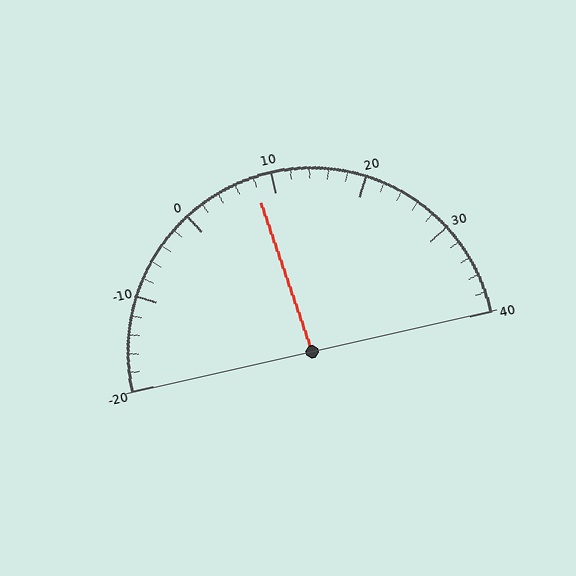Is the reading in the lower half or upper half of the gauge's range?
The reading is in the lower half of the range (-20 to 40).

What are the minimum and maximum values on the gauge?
The gauge ranges from -20 to 40.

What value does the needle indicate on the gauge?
The needle indicates approximately 8.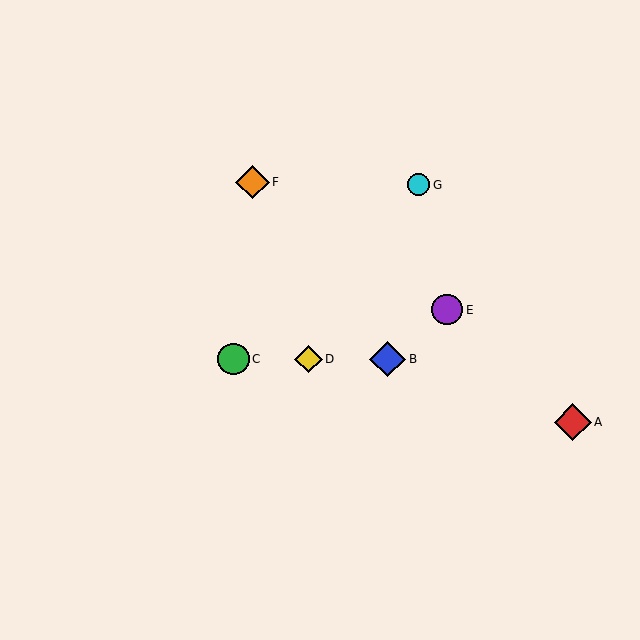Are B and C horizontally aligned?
Yes, both are at y≈359.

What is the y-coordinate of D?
Object D is at y≈359.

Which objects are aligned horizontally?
Objects B, C, D are aligned horizontally.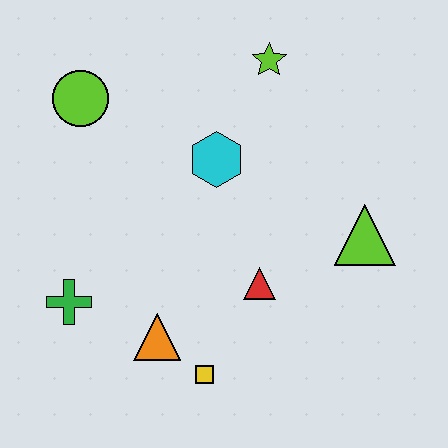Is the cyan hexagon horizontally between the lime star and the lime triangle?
No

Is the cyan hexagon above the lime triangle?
Yes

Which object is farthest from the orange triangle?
The lime star is farthest from the orange triangle.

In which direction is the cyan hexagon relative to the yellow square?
The cyan hexagon is above the yellow square.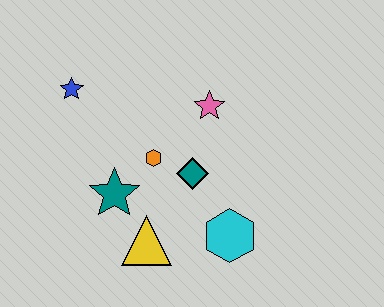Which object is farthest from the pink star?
The yellow triangle is farthest from the pink star.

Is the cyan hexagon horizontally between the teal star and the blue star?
No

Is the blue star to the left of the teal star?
Yes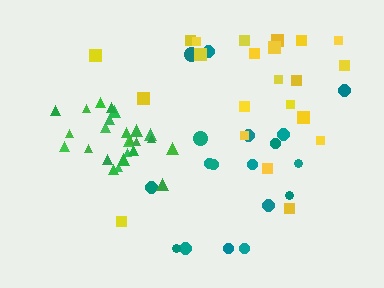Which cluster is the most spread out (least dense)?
Teal.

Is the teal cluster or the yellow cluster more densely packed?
Yellow.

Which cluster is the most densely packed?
Green.